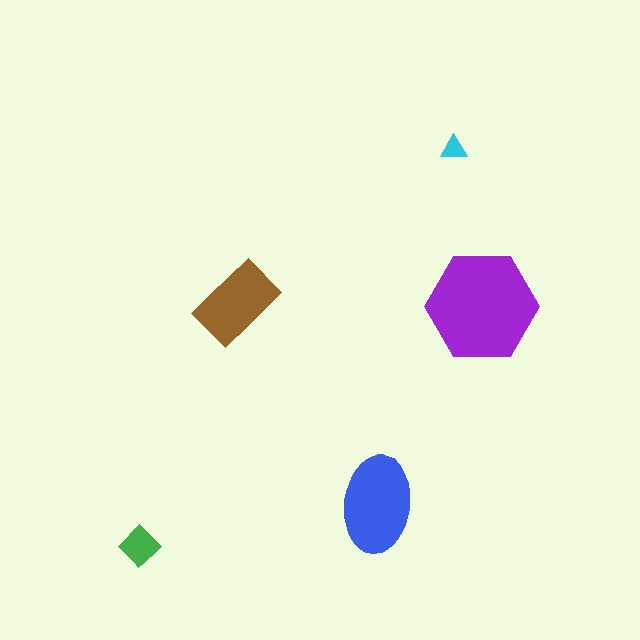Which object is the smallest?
The cyan triangle.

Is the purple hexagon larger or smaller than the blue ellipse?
Larger.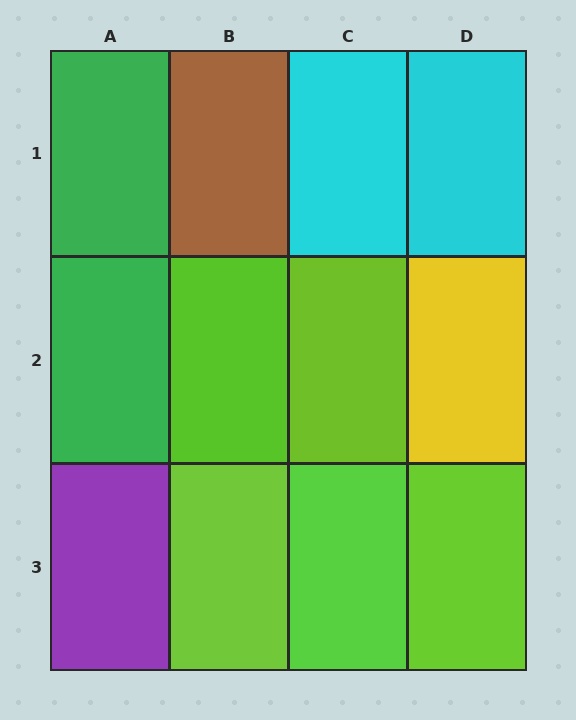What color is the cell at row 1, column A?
Green.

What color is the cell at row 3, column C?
Lime.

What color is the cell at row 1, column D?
Cyan.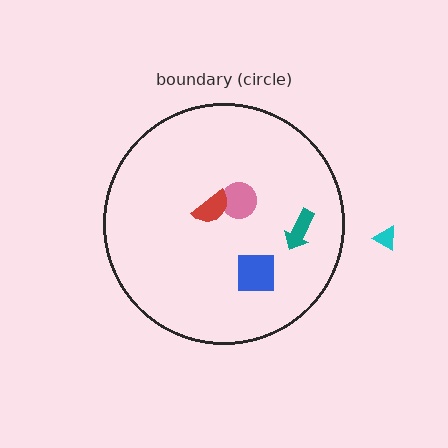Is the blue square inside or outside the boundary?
Inside.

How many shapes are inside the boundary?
4 inside, 1 outside.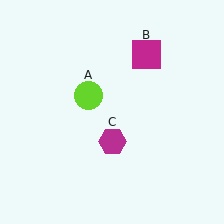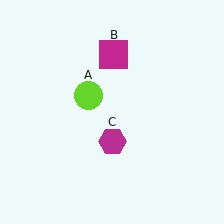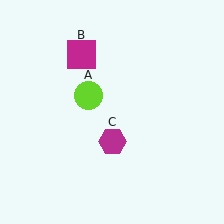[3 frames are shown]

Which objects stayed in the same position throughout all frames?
Lime circle (object A) and magenta hexagon (object C) remained stationary.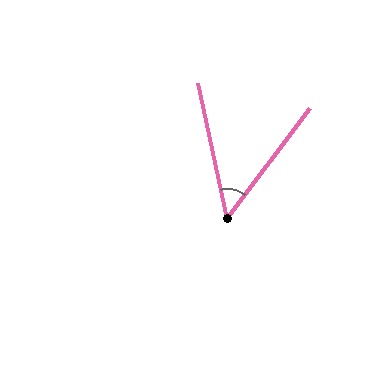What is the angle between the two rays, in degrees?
Approximately 49 degrees.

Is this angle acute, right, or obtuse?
It is acute.